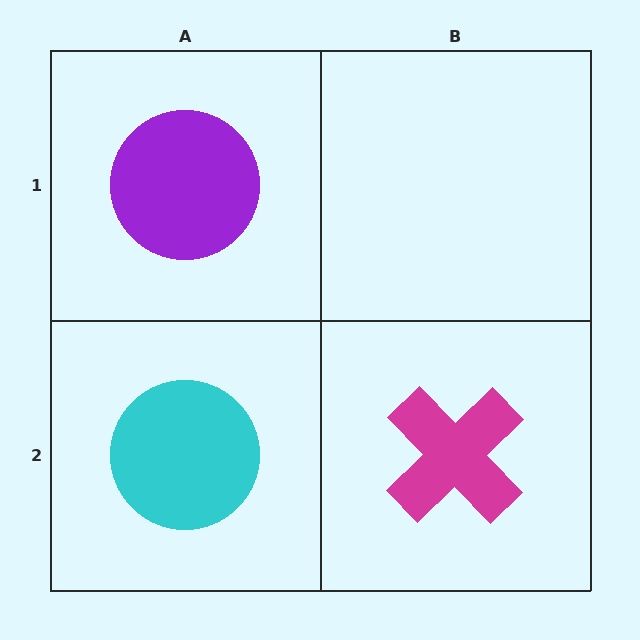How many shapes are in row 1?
1 shape.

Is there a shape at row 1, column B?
No, that cell is empty.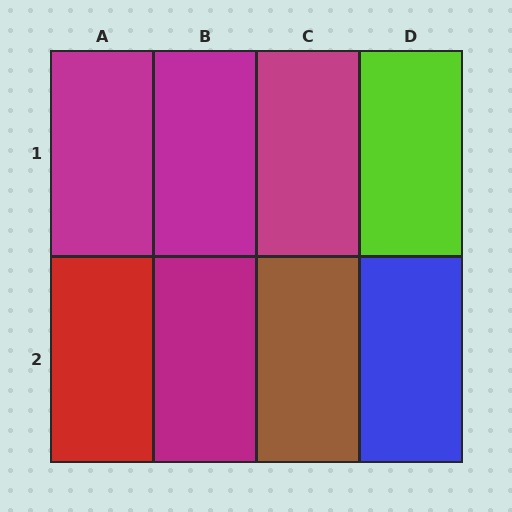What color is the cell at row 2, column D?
Blue.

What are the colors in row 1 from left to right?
Magenta, magenta, magenta, lime.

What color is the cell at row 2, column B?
Magenta.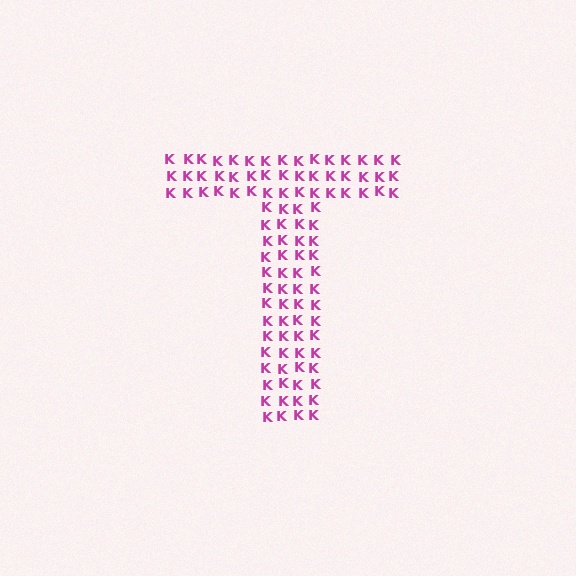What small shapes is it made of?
It is made of small letter K's.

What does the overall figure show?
The overall figure shows the letter T.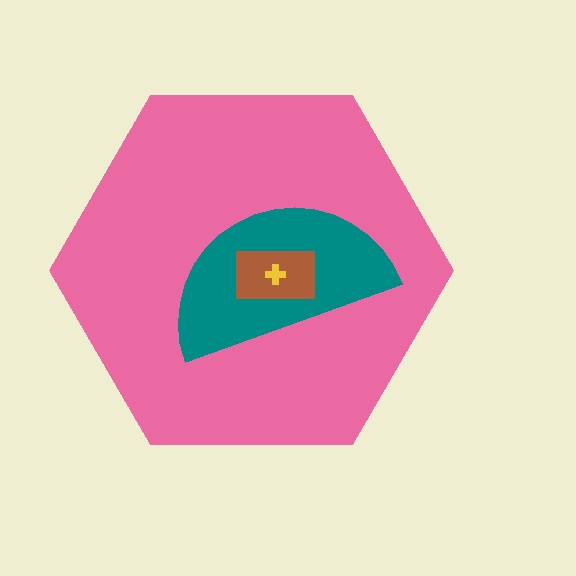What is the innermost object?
The yellow cross.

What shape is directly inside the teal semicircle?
The brown rectangle.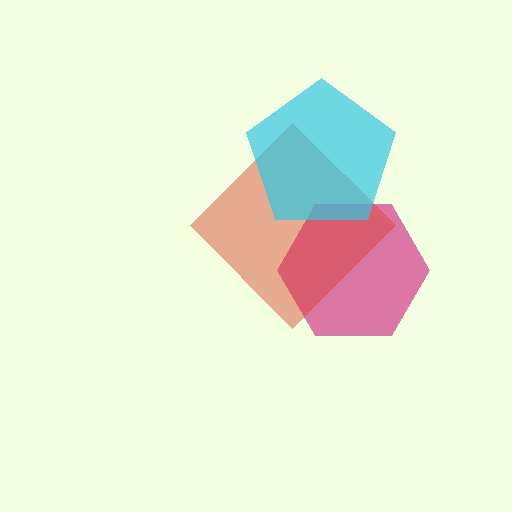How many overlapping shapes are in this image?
There are 3 overlapping shapes in the image.